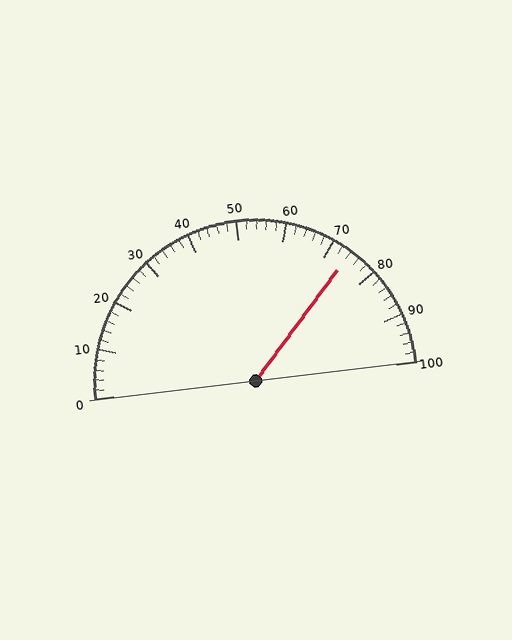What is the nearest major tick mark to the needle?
The nearest major tick mark is 70.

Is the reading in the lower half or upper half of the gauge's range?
The reading is in the upper half of the range (0 to 100).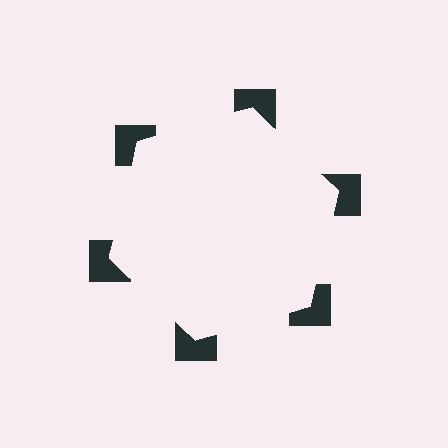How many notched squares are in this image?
There are 6 — one at each vertex of the illusory hexagon.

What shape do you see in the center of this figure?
An illusory hexagon — its edges are inferred from the aligned wedge cuts in the notched squares, not physically drawn.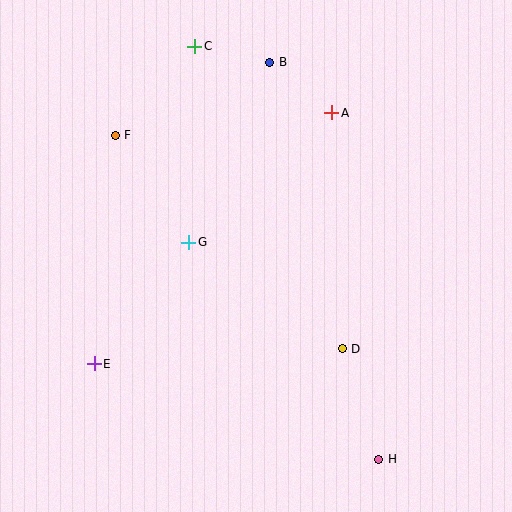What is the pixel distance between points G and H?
The distance between G and H is 289 pixels.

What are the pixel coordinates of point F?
Point F is at (115, 135).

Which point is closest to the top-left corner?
Point F is closest to the top-left corner.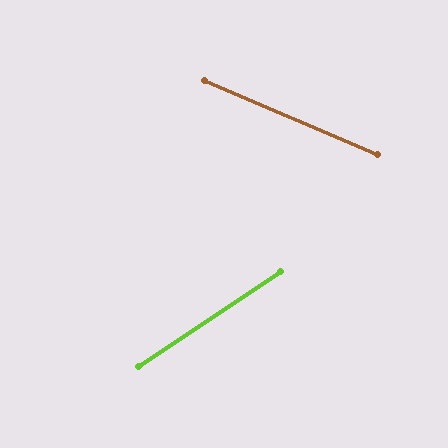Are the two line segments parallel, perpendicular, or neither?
Neither parallel nor perpendicular — they differ by about 57°.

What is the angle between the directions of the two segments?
Approximately 57 degrees.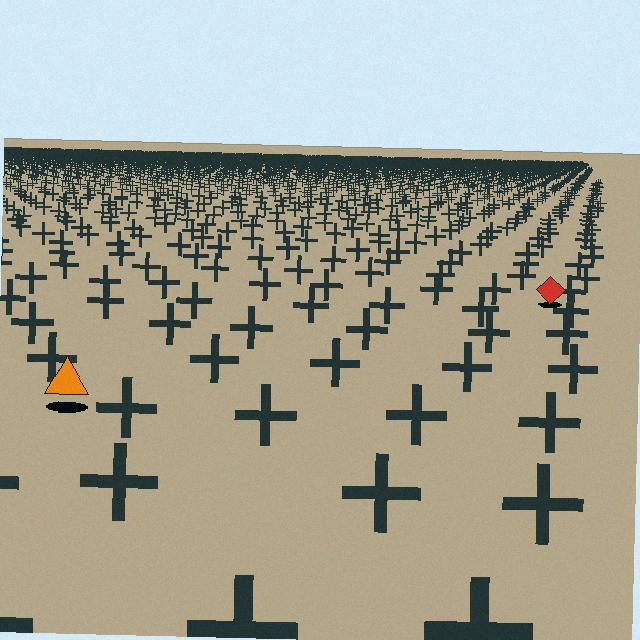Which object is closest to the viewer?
The orange triangle is closest. The texture marks near it are larger and more spread out.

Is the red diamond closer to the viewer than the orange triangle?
No. The orange triangle is closer — you can tell from the texture gradient: the ground texture is coarser near it.